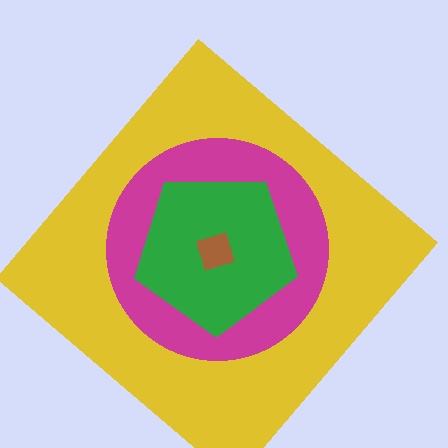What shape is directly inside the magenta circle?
The green pentagon.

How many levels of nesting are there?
4.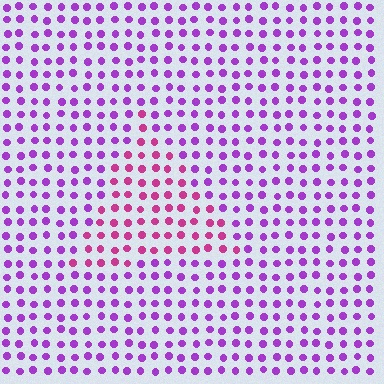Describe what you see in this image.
The image is filled with small purple elements in a uniform arrangement. A triangle-shaped region is visible where the elements are tinted to a slightly different hue, forming a subtle color boundary.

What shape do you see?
I see a triangle.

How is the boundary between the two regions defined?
The boundary is defined purely by a slight shift in hue (about 38 degrees). Spacing, size, and orientation are identical on both sides.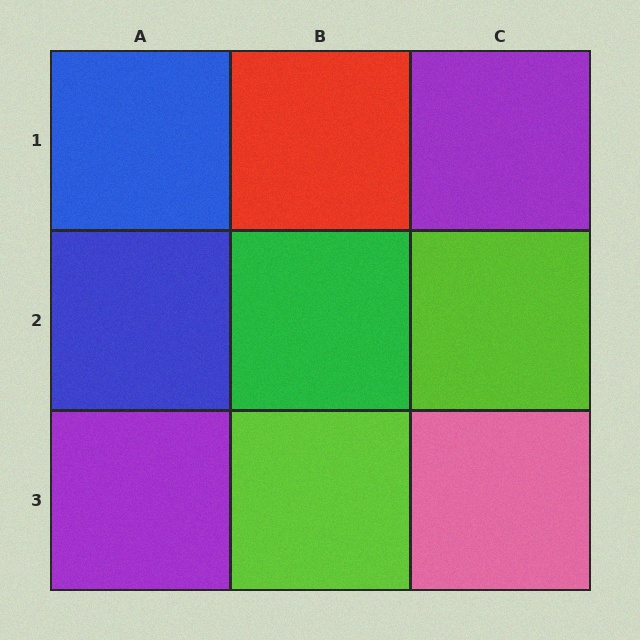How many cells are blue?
2 cells are blue.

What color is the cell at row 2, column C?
Lime.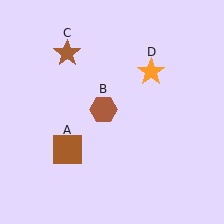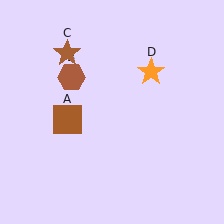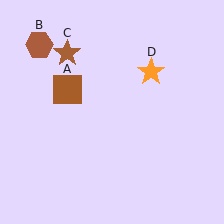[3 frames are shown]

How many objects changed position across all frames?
2 objects changed position: brown square (object A), brown hexagon (object B).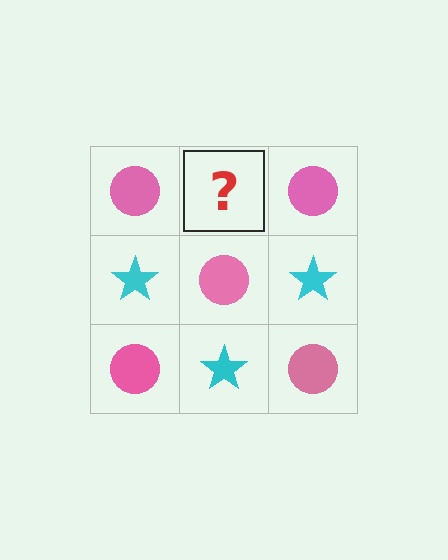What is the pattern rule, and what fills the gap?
The rule is that it alternates pink circle and cyan star in a checkerboard pattern. The gap should be filled with a cyan star.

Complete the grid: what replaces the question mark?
The question mark should be replaced with a cyan star.